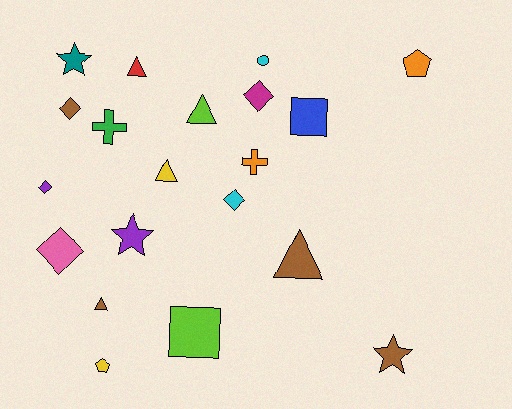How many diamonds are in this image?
There are 5 diamonds.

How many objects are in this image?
There are 20 objects.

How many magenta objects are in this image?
There is 1 magenta object.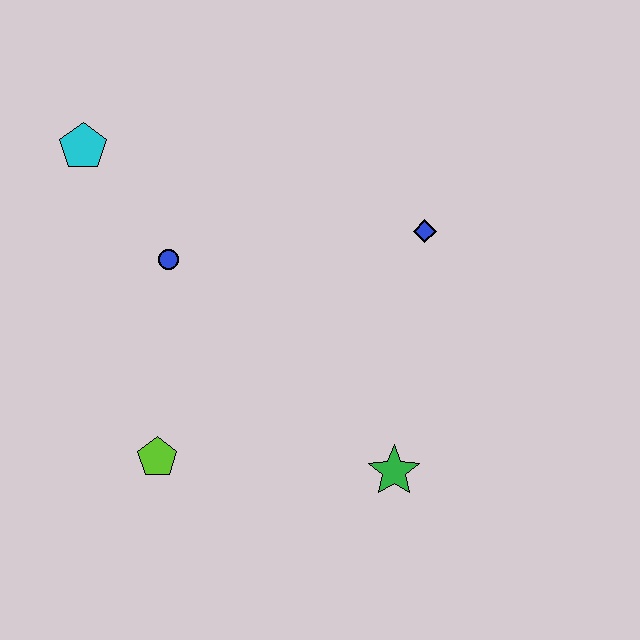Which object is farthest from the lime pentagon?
The blue diamond is farthest from the lime pentagon.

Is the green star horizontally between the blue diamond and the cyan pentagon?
Yes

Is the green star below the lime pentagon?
Yes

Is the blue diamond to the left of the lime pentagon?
No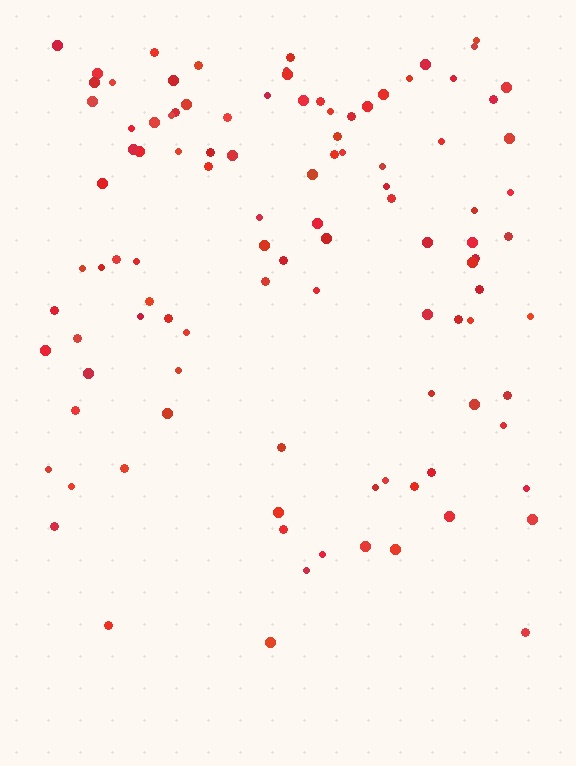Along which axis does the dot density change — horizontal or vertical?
Vertical.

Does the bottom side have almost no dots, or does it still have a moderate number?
Still a moderate number, just noticeably fewer than the top.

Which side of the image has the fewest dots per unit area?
The bottom.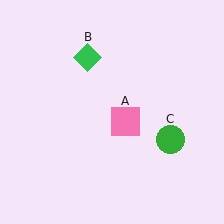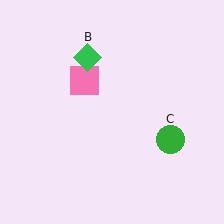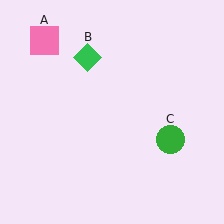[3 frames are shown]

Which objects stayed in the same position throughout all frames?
Green diamond (object B) and green circle (object C) remained stationary.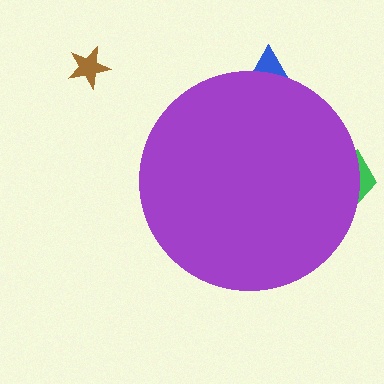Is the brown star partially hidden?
No, the brown star is fully visible.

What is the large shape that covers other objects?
A purple circle.